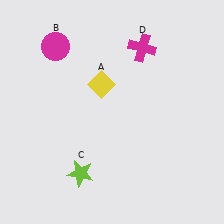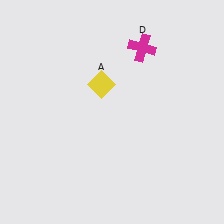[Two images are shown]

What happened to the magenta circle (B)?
The magenta circle (B) was removed in Image 2. It was in the top-left area of Image 1.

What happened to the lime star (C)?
The lime star (C) was removed in Image 2. It was in the bottom-left area of Image 1.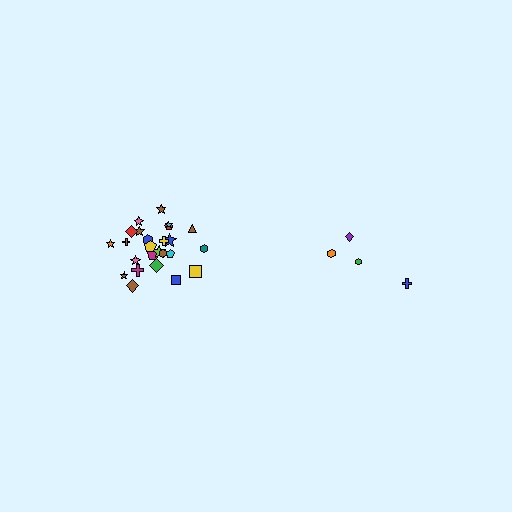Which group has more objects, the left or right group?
The left group.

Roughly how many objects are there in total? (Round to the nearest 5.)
Roughly 30 objects in total.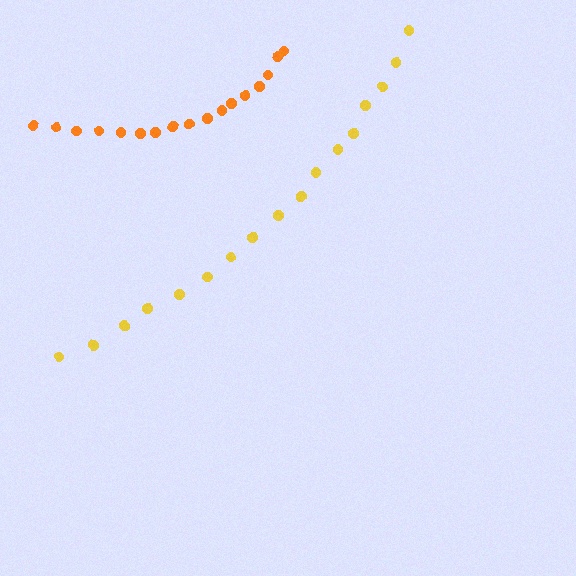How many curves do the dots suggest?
There are 2 distinct paths.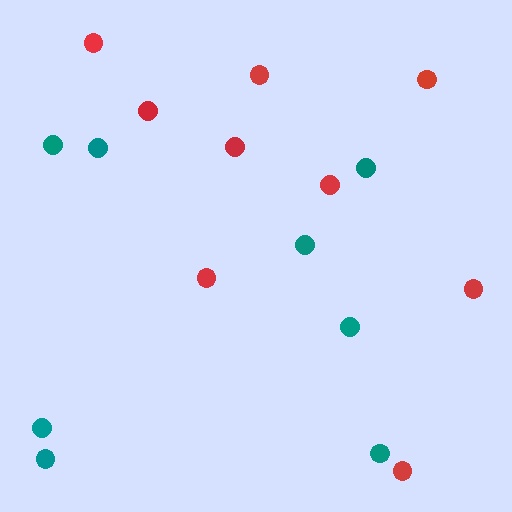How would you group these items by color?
There are 2 groups: one group of teal circles (8) and one group of red circles (9).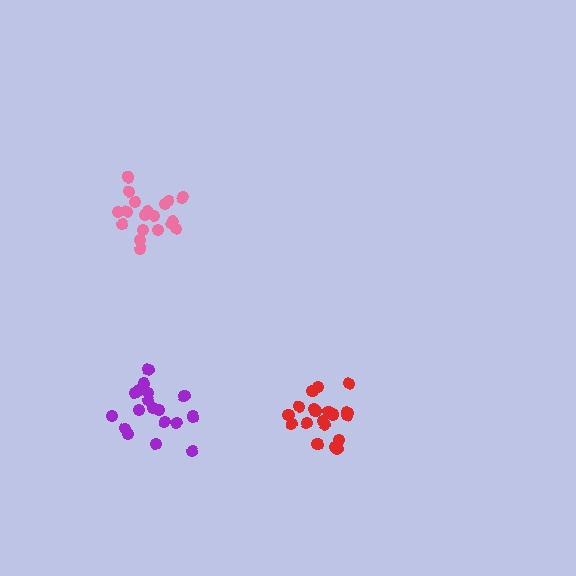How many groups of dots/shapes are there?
There are 3 groups.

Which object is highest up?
The pink cluster is topmost.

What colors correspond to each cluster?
The clusters are colored: red, purple, pink.